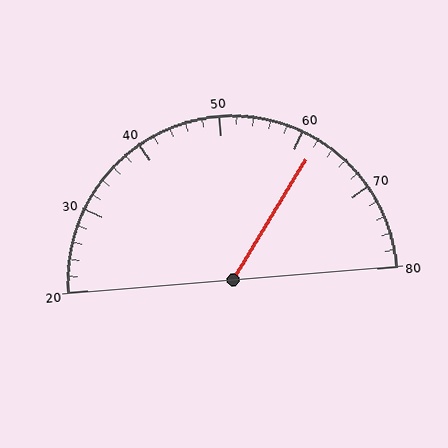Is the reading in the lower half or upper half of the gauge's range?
The reading is in the upper half of the range (20 to 80).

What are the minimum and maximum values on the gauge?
The gauge ranges from 20 to 80.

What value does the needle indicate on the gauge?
The needle indicates approximately 62.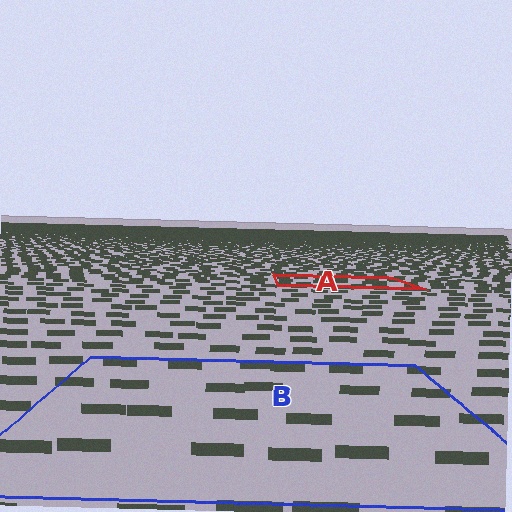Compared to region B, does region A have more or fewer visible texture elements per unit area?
Region A has more texture elements per unit area — they are packed more densely because it is farther away.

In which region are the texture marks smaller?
The texture marks are smaller in region A, because it is farther away.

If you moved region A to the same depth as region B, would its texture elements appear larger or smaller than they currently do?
They would appear larger. At a closer depth, the same texture elements are projected at a bigger on-screen size.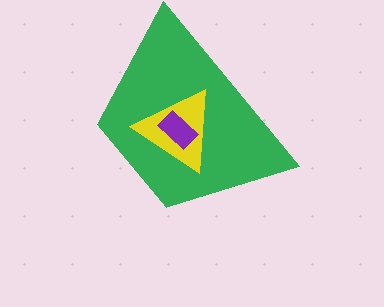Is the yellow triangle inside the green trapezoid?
Yes.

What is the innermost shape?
The purple rectangle.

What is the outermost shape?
The green trapezoid.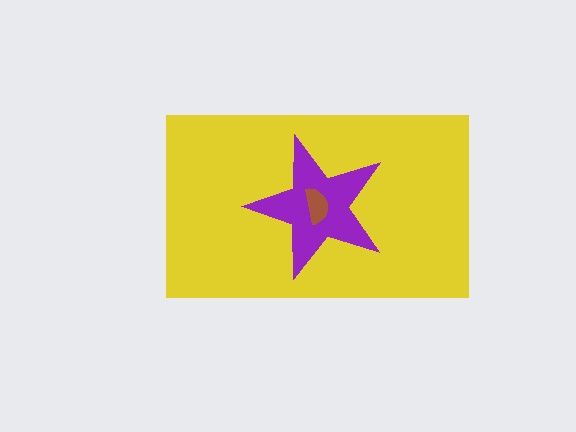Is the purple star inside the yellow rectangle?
Yes.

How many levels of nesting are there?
3.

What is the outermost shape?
The yellow rectangle.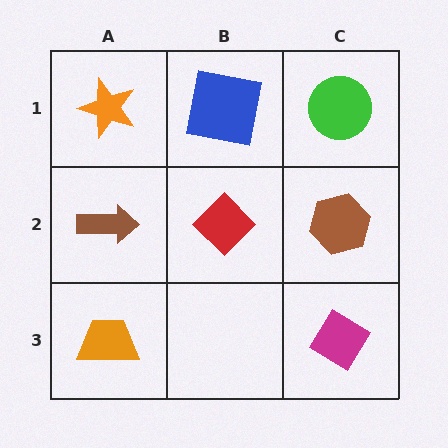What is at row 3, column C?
A magenta diamond.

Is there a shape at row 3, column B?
No, that cell is empty.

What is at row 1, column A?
An orange star.